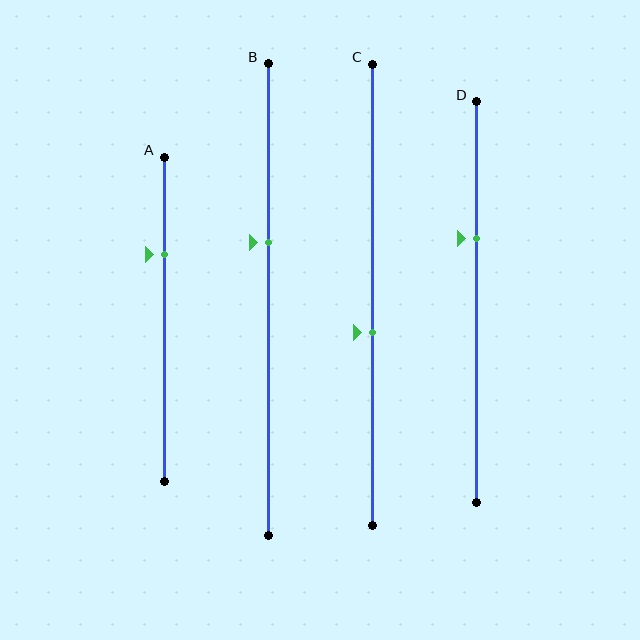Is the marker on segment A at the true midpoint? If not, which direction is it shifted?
No, the marker on segment A is shifted upward by about 20% of the segment length.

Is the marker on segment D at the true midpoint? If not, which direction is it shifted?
No, the marker on segment D is shifted upward by about 16% of the segment length.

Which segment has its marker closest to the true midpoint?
Segment C has its marker closest to the true midpoint.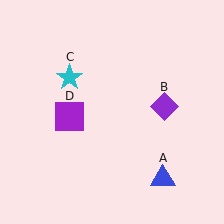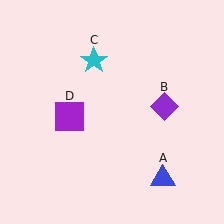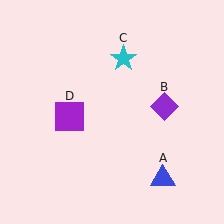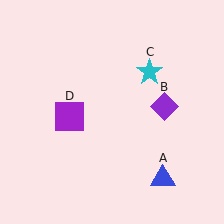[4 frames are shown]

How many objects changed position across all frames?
1 object changed position: cyan star (object C).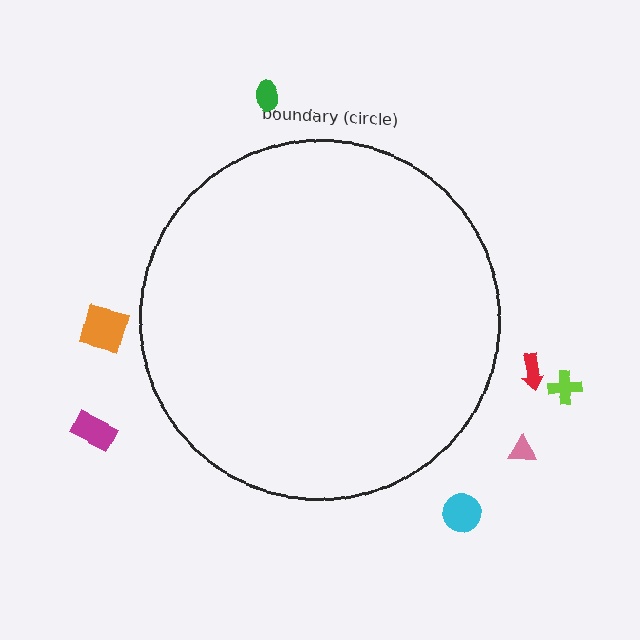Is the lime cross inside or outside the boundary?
Outside.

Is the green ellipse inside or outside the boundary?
Outside.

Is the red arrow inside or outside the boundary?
Outside.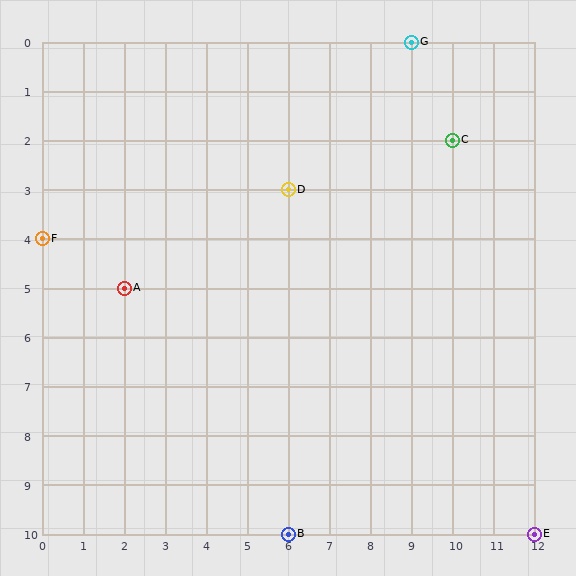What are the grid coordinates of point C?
Point C is at grid coordinates (10, 2).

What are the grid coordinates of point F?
Point F is at grid coordinates (0, 4).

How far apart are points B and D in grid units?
Points B and D are 7 rows apart.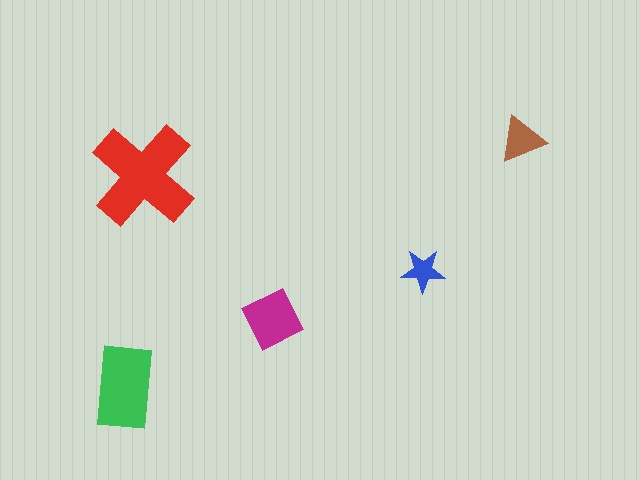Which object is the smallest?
The blue star.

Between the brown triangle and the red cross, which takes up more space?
The red cross.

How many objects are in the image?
There are 5 objects in the image.